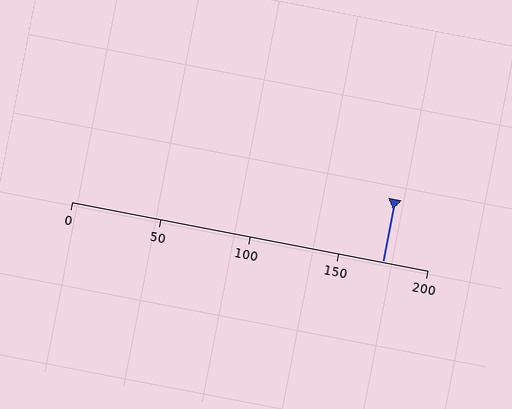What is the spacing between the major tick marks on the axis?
The major ticks are spaced 50 apart.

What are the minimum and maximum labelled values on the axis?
The axis runs from 0 to 200.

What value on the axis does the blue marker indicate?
The marker indicates approximately 175.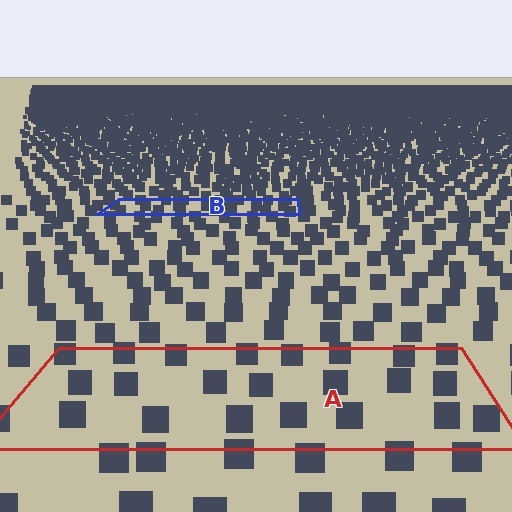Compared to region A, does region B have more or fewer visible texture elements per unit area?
Region B has more texture elements per unit area — they are packed more densely because it is farther away.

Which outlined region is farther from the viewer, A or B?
Region B is farther from the viewer — the texture elements inside it appear smaller and more densely packed.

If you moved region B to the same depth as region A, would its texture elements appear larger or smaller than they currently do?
They would appear larger. At a closer depth, the same texture elements are projected at a bigger on-screen size.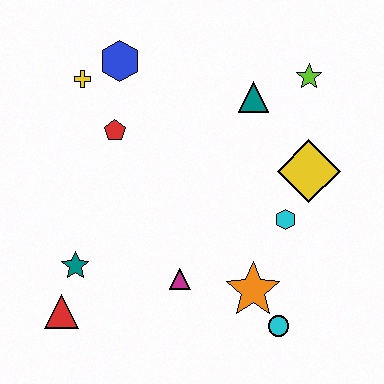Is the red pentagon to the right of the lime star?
No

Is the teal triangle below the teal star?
No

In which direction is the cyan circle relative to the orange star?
The cyan circle is below the orange star.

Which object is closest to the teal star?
The red triangle is closest to the teal star.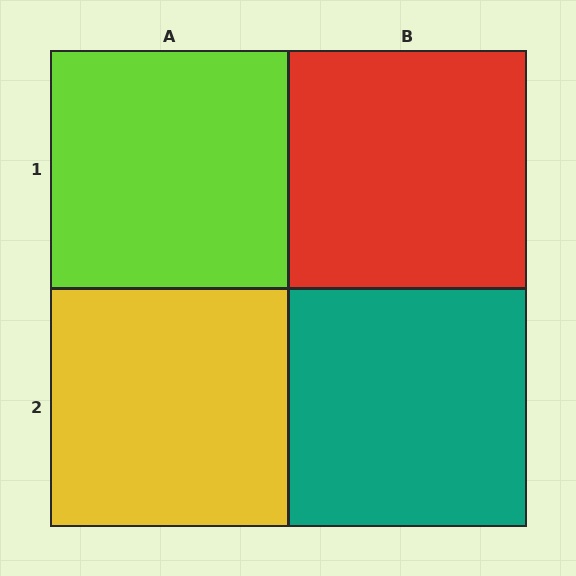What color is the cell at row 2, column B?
Teal.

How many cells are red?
1 cell is red.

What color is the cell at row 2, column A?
Yellow.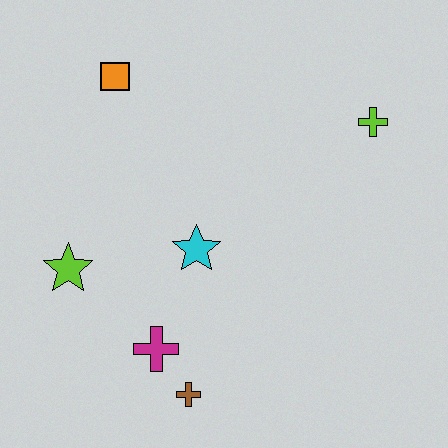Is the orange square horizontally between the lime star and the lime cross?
Yes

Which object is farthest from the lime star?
The lime cross is farthest from the lime star.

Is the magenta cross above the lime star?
No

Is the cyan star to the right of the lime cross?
No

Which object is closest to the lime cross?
The cyan star is closest to the lime cross.